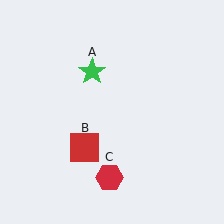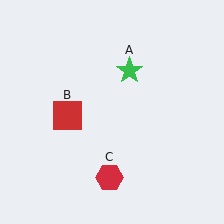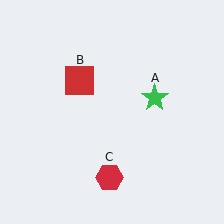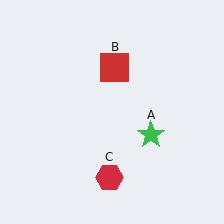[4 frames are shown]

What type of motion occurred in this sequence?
The green star (object A), red square (object B) rotated clockwise around the center of the scene.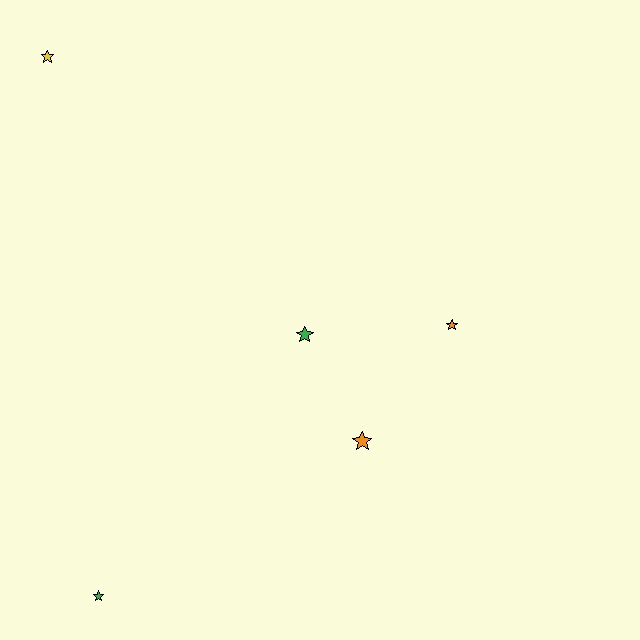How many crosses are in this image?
There are no crosses.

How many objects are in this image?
There are 5 objects.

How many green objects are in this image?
There are 2 green objects.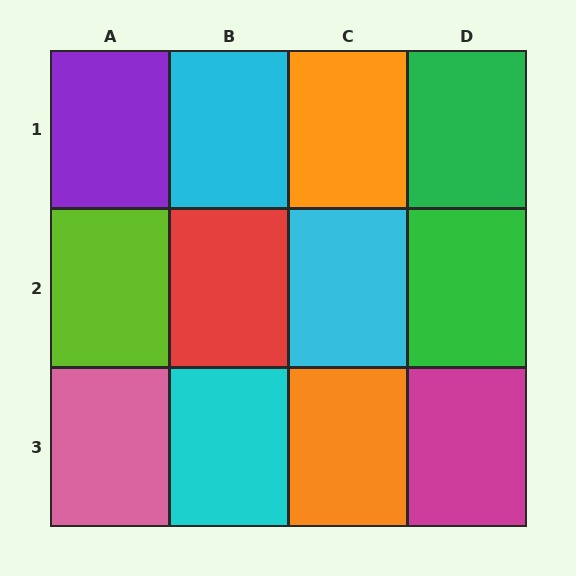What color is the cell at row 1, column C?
Orange.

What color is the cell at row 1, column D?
Green.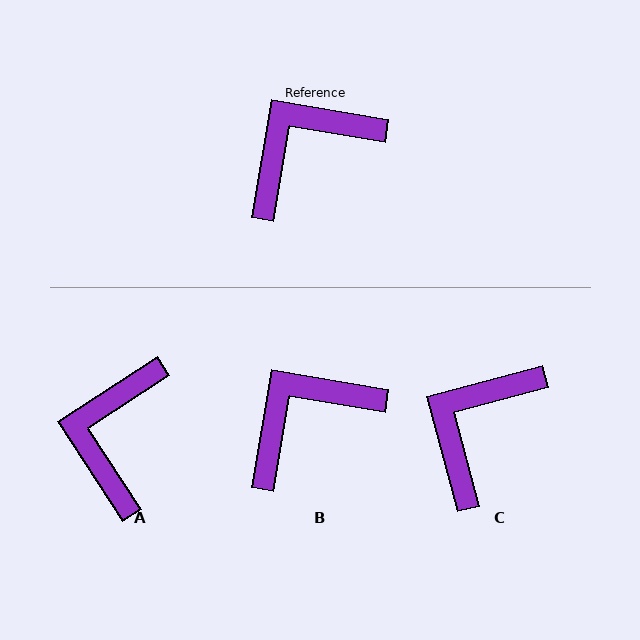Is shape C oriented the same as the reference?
No, it is off by about 24 degrees.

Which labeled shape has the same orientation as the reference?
B.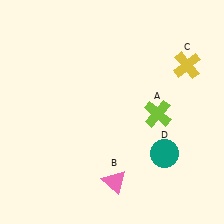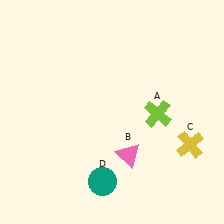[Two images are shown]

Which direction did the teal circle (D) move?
The teal circle (D) moved left.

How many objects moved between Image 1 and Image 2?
3 objects moved between the two images.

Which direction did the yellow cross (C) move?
The yellow cross (C) moved down.